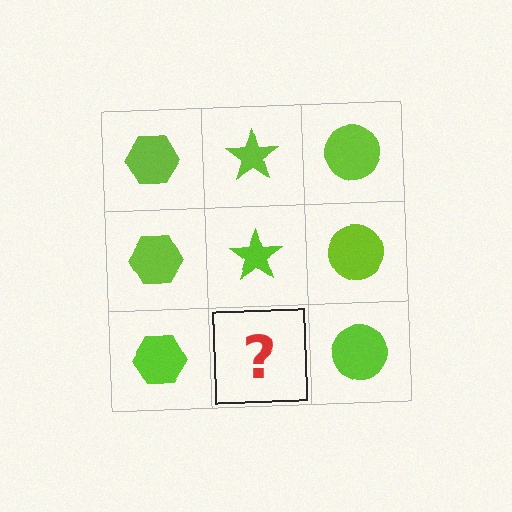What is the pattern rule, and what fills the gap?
The rule is that each column has a consistent shape. The gap should be filled with a lime star.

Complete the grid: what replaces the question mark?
The question mark should be replaced with a lime star.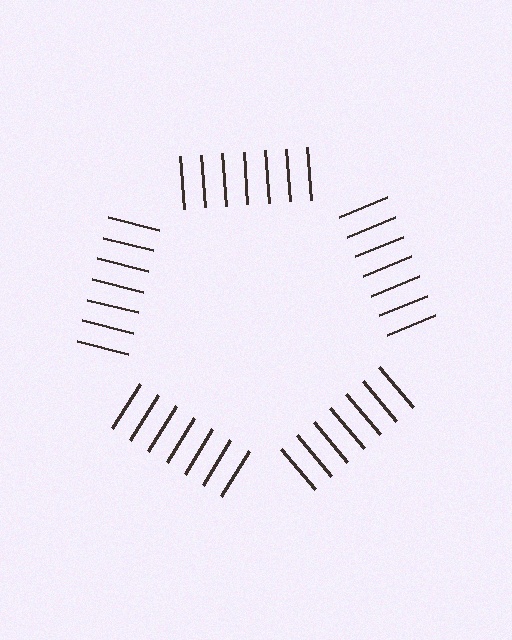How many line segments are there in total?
35 — 7 along each of the 5 edges.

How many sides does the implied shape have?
5 sides — the line-ends trace a pentagon.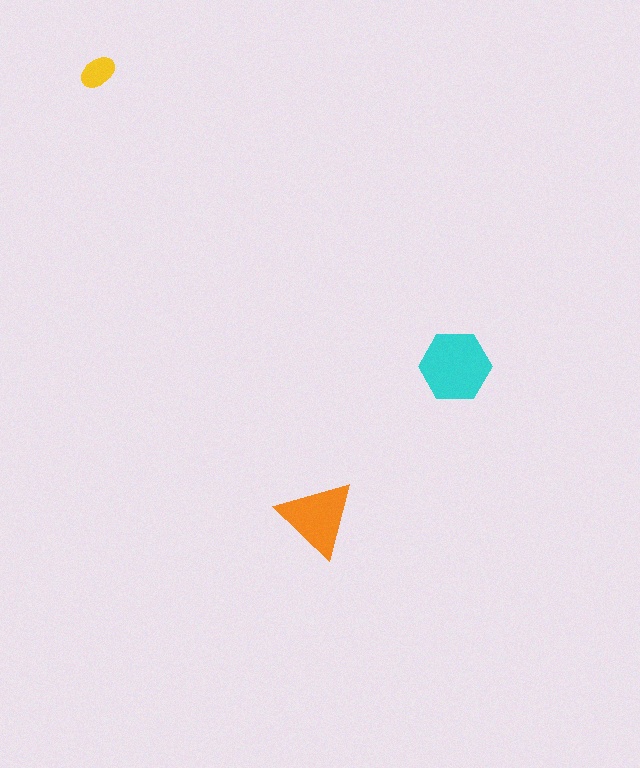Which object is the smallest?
The yellow ellipse.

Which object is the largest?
The cyan hexagon.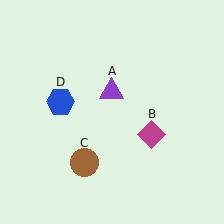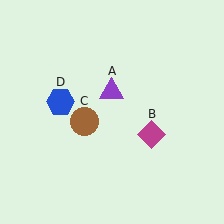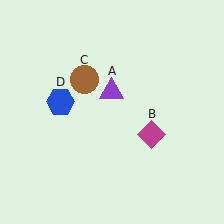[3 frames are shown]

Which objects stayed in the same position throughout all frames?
Purple triangle (object A) and magenta diamond (object B) and blue hexagon (object D) remained stationary.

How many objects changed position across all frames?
1 object changed position: brown circle (object C).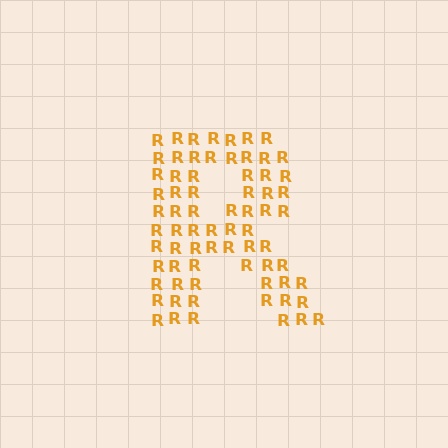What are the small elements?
The small elements are letter R's.